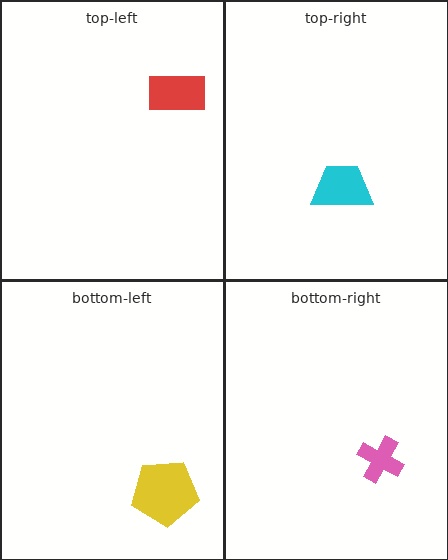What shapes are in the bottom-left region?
The yellow pentagon.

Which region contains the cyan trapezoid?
The top-right region.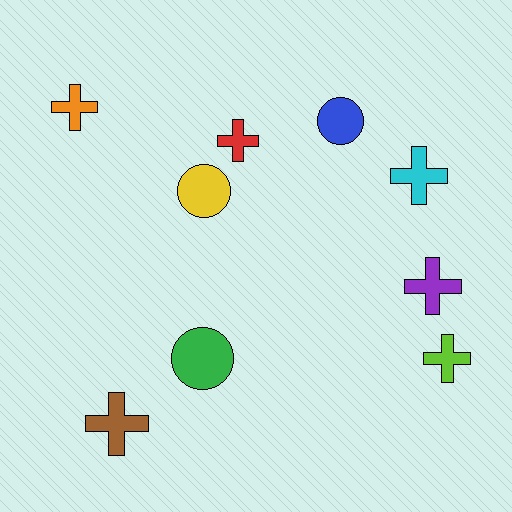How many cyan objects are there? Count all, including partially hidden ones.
There is 1 cyan object.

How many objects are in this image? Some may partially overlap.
There are 9 objects.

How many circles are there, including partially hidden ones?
There are 3 circles.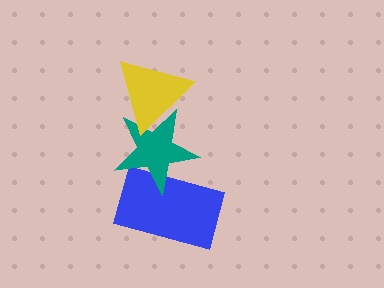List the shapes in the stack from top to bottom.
From top to bottom: the yellow triangle, the teal star, the blue rectangle.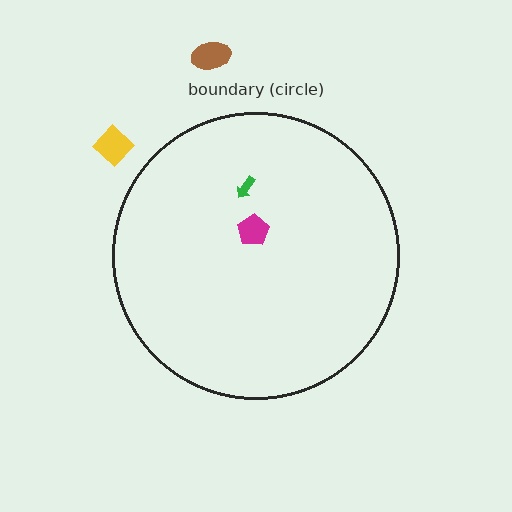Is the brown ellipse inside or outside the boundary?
Outside.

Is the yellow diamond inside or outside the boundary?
Outside.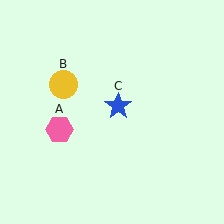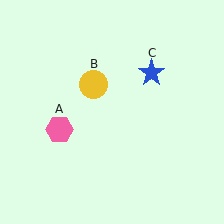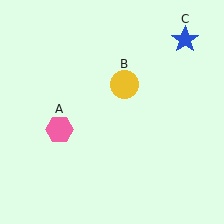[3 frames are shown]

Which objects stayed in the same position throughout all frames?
Pink hexagon (object A) remained stationary.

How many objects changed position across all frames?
2 objects changed position: yellow circle (object B), blue star (object C).